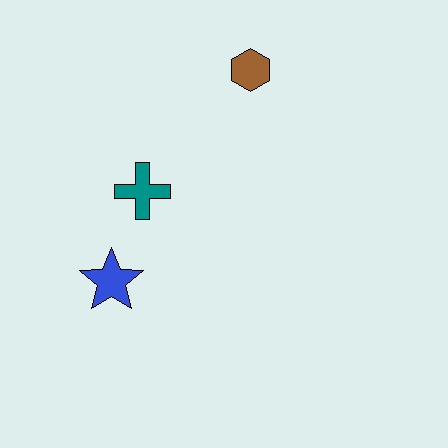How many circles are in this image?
There are no circles.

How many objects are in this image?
There are 3 objects.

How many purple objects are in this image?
There are no purple objects.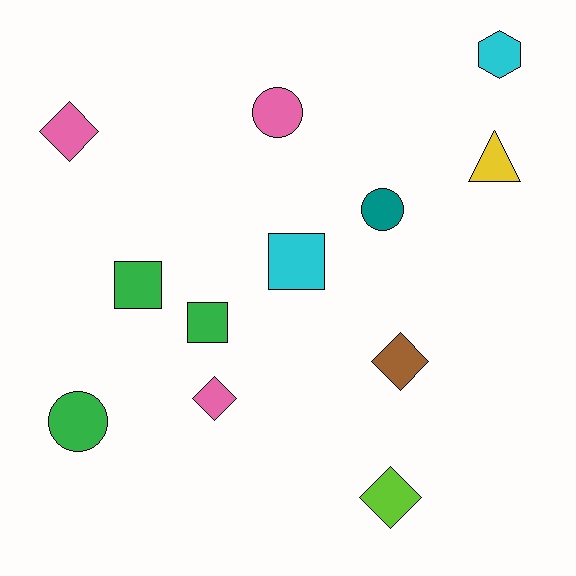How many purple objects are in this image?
There are no purple objects.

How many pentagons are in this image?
There are no pentagons.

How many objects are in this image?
There are 12 objects.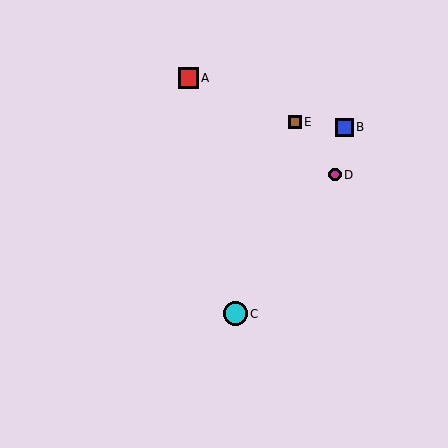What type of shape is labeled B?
Shape B is a blue square.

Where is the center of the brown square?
The center of the brown square is at (295, 122).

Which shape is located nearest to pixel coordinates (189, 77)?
The red square (labeled A) at (188, 78) is nearest to that location.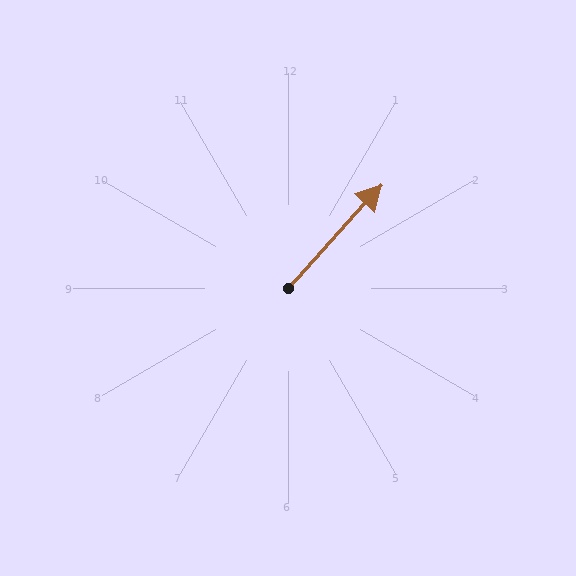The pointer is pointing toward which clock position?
Roughly 1 o'clock.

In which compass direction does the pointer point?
Northeast.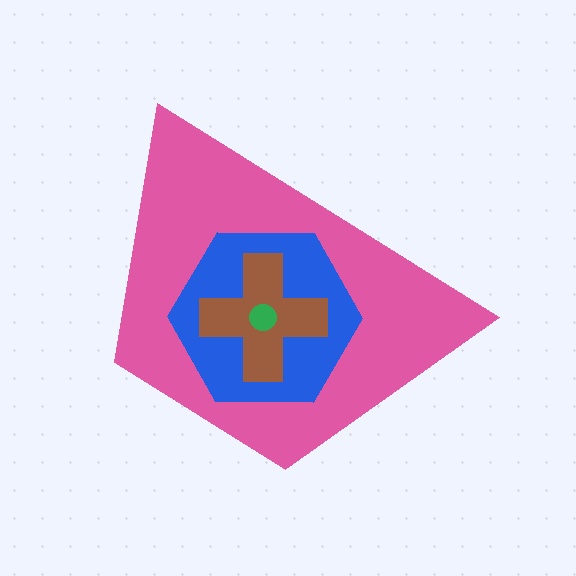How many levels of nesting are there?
4.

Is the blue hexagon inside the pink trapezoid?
Yes.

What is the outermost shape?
The pink trapezoid.